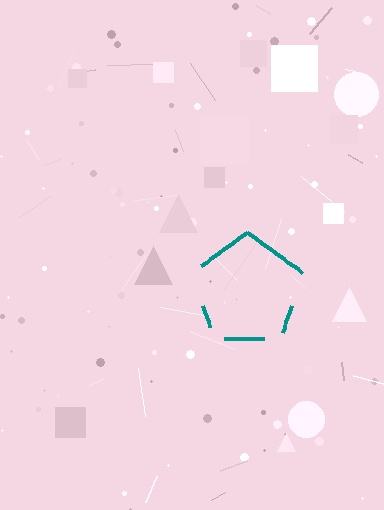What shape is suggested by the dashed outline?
The dashed outline suggests a pentagon.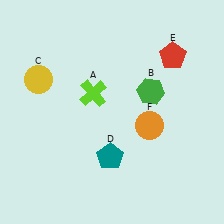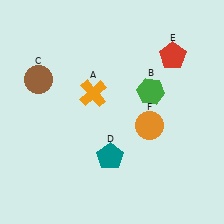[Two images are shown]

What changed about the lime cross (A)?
In Image 1, A is lime. In Image 2, it changed to orange.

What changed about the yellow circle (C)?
In Image 1, C is yellow. In Image 2, it changed to brown.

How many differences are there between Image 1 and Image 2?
There are 2 differences between the two images.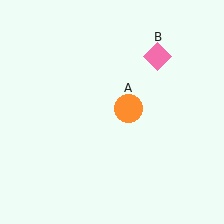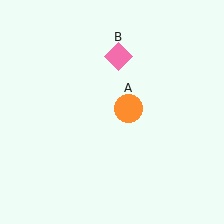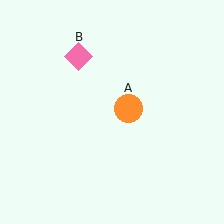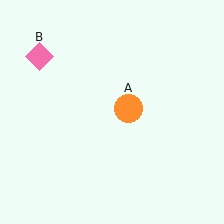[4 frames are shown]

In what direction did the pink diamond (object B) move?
The pink diamond (object B) moved left.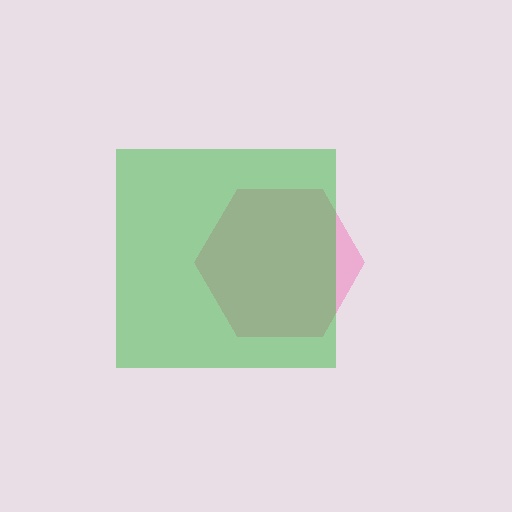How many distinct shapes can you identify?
There are 2 distinct shapes: a pink hexagon, a green square.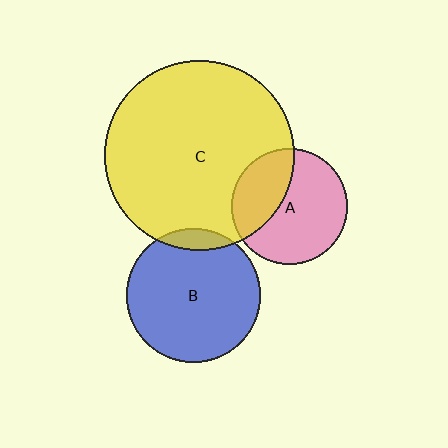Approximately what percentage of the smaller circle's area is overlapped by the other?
Approximately 35%.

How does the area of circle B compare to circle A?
Approximately 1.3 times.